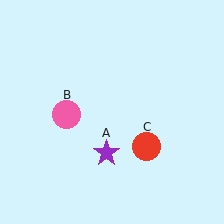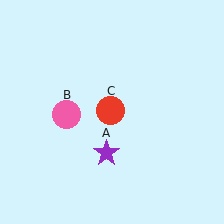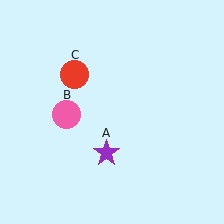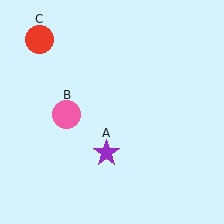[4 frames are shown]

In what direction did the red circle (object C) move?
The red circle (object C) moved up and to the left.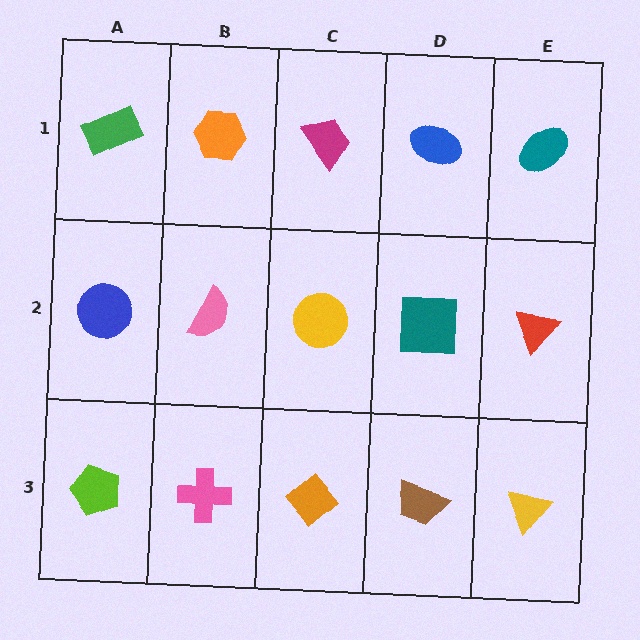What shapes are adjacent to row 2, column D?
A blue ellipse (row 1, column D), a brown trapezoid (row 3, column D), a yellow circle (row 2, column C), a red triangle (row 2, column E).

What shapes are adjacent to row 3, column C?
A yellow circle (row 2, column C), a pink cross (row 3, column B), a brown trapezoid (row 3, column D).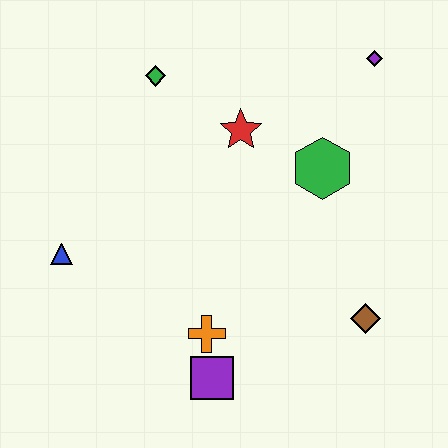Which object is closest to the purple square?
The orange cross is closest to the purple square.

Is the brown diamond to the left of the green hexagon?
No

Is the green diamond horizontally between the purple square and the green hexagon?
No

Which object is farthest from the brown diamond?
The green diamond is farthest from the brown diamond.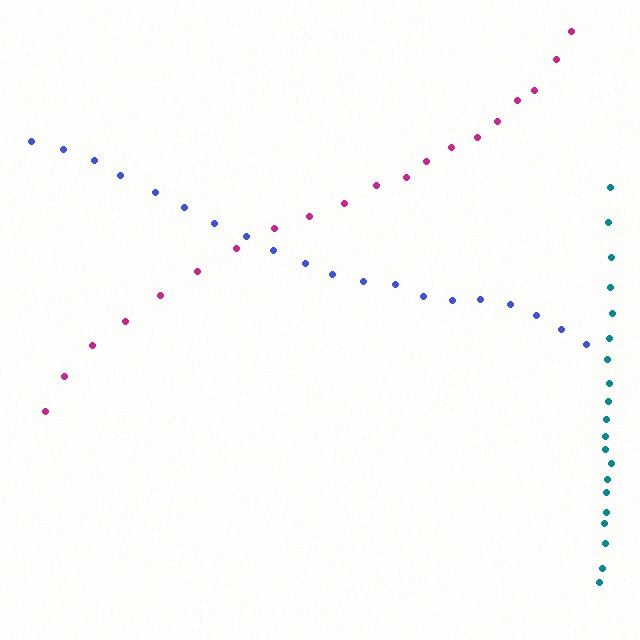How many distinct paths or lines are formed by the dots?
There are 3 distinct paths.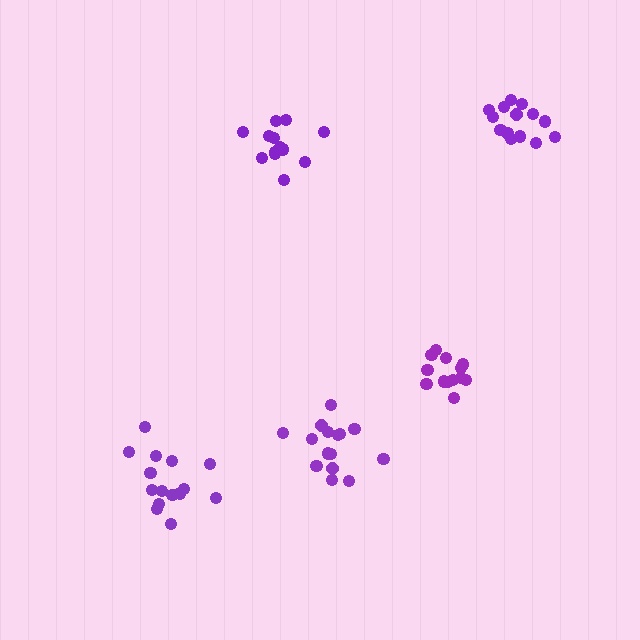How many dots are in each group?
Group 1: 13 dots, Group 2: 15 dots, Group 3: 16 dots, Group 4: 13 dots, Group 5: 16 dots (73 total).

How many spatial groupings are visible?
There are 5 spatial groupings.